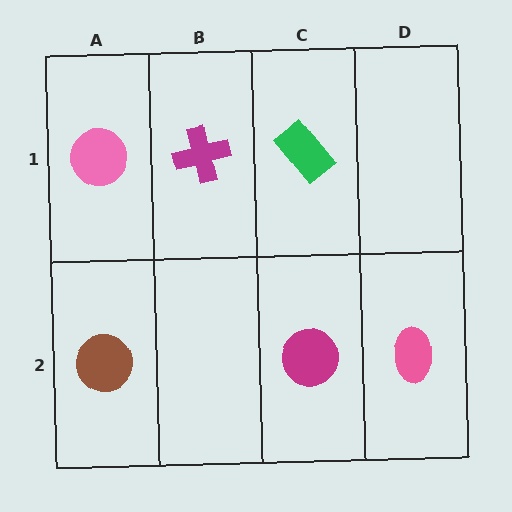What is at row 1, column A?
A pink circle.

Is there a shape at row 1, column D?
No, that cell is empty.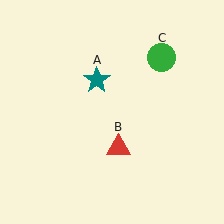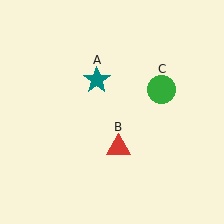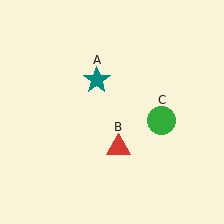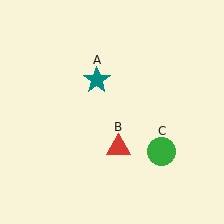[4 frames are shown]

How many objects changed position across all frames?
1 object changed position: green circle (object C).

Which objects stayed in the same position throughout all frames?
Teal star (object A) and red triangle (object B) remained stationary.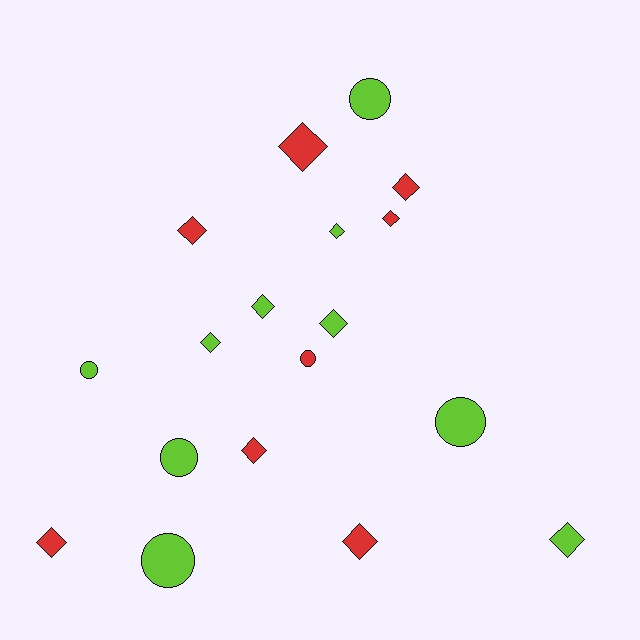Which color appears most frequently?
Lime, with 10 objects.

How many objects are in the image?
There are 18 objects.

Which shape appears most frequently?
Diamond, with 12 objects.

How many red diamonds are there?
There are 7 red diamonds.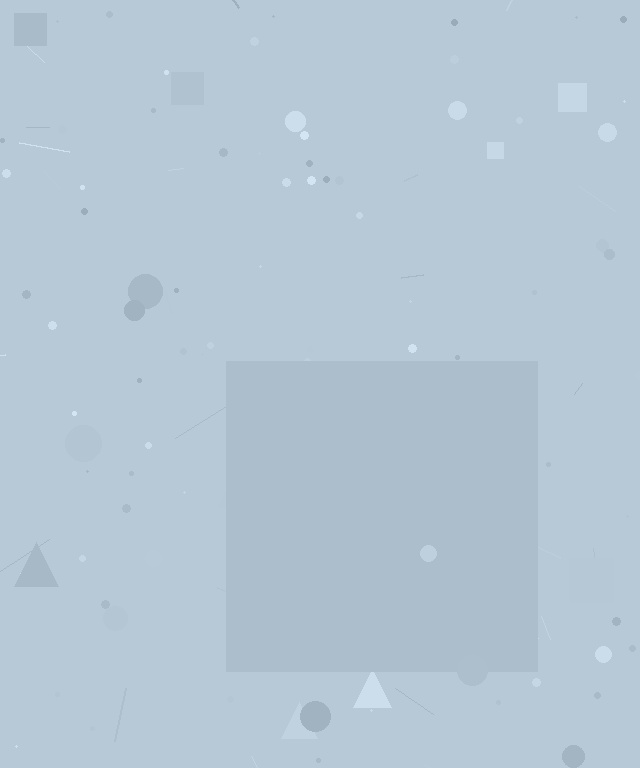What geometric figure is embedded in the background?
A square is embedded in the background.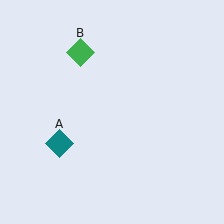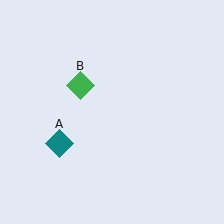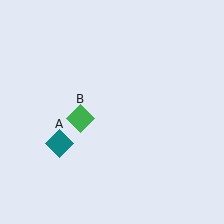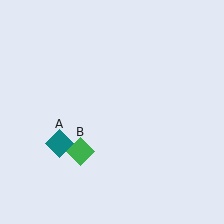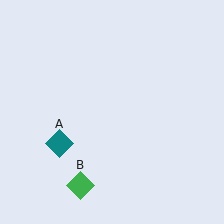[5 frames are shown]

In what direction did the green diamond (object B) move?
The green diamond (object B) moved down.